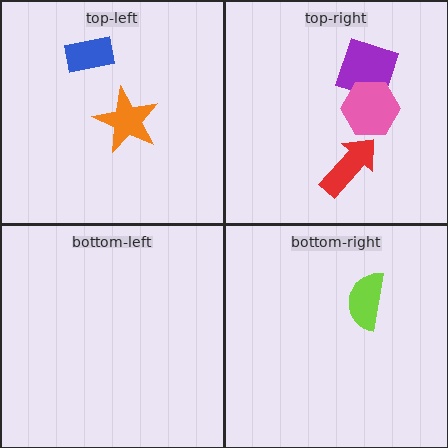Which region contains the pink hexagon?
The top-right region.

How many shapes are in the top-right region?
3.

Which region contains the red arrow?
The top-right region.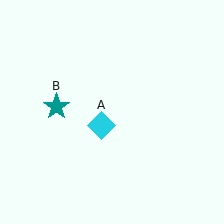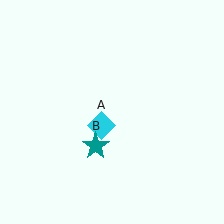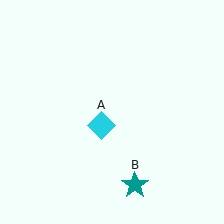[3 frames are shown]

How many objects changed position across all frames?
1 object changed position: teal star (object B).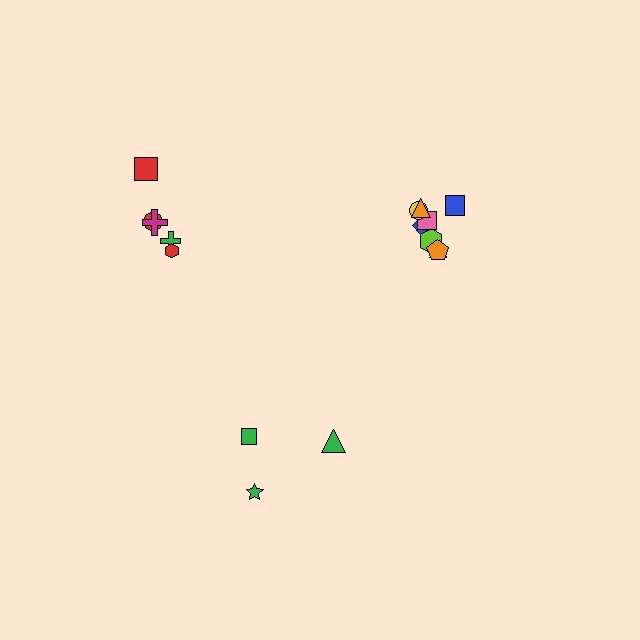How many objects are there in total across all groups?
There are 16 objects.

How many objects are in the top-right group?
There are 8 objects.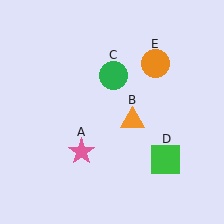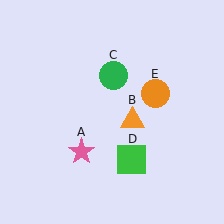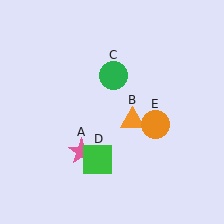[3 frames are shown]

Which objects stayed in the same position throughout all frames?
Pink star (object A) and orange triangle (object B) and green circle (object C) remained stationary.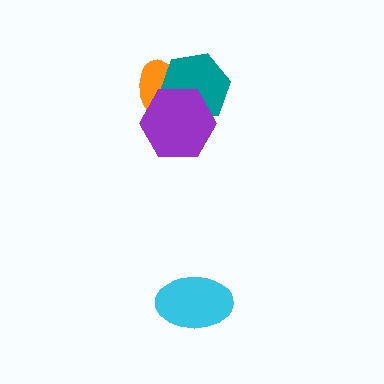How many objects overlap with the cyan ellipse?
0 objects overlap with the cyan ellipse.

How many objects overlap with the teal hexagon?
2 objects overlap with the teal hexagon.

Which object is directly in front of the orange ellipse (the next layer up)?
The teal hexagon is directly in front of the orange ellipse.